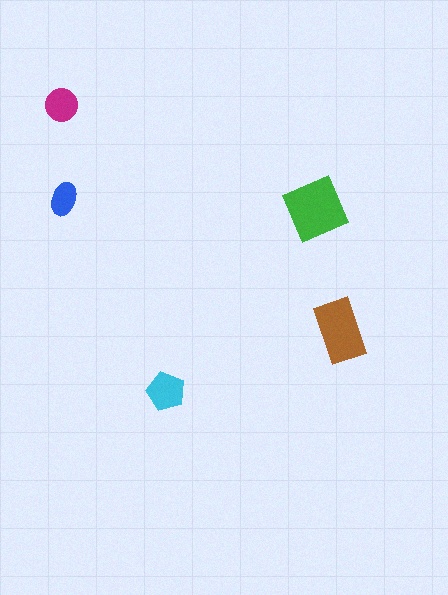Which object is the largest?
The green square.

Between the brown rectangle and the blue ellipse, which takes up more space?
The brown rectangle.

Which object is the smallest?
The blue ellipse.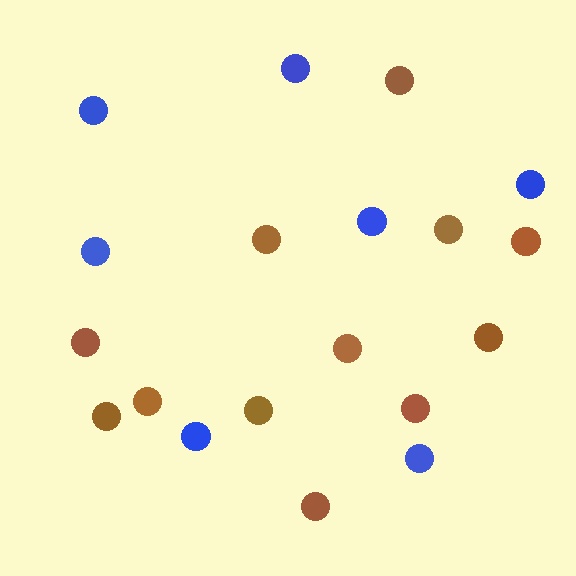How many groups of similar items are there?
There are 2 groups: one group of blue circles (7) and one group of brown circles (12).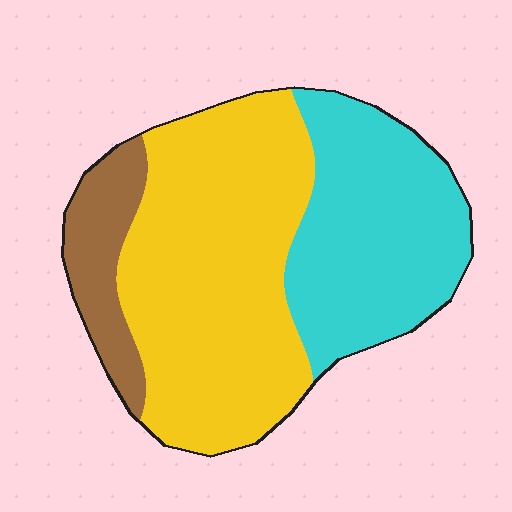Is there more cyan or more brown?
Cyan.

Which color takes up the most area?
Yellow, at roughly 55%.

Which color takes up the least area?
Brown, at roughly 15%.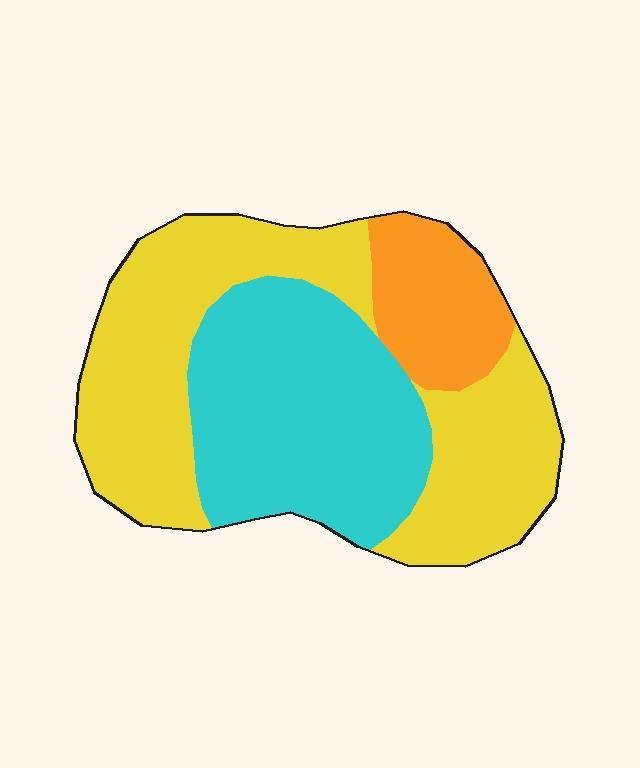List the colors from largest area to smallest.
From largest to smallest: yellow, cyan, orange.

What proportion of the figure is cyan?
Cyan takes up about three eighths (3/8) of the figure.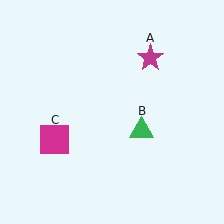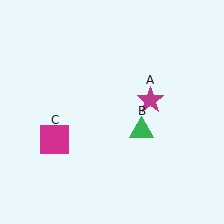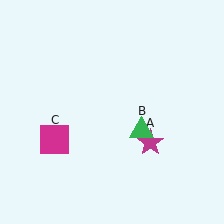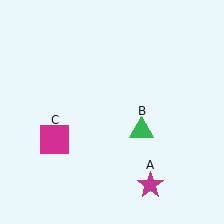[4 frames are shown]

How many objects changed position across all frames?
1 object changed position: magenta star (object A).